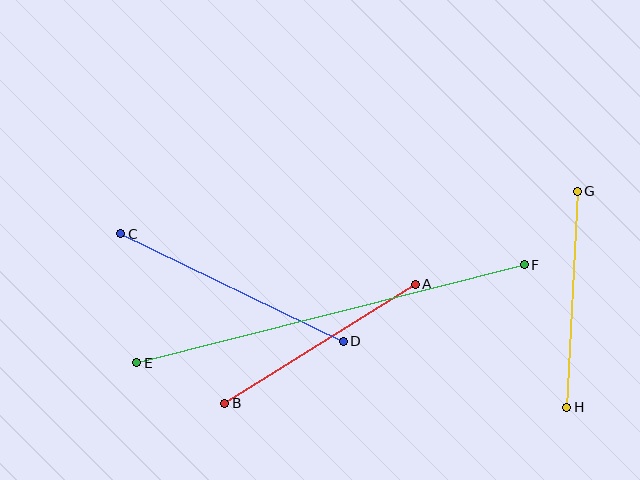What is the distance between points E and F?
The distance is approximately 400 pixels.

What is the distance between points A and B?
The distance is approximately 224 pixels.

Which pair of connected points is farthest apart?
Points E and F are farthest apart.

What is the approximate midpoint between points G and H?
The midpoint is at approximately (572, 299) pixels.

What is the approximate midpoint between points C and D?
The midpoint is at approximately (232, 288) pixels.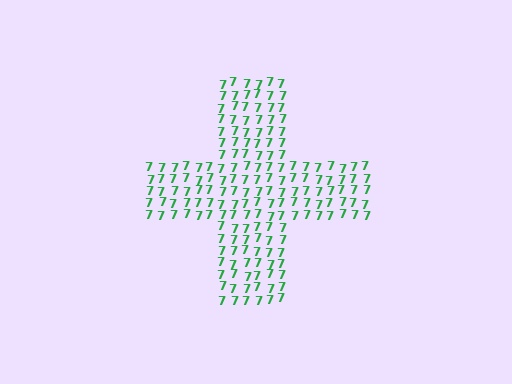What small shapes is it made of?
It is made of small digit 7's.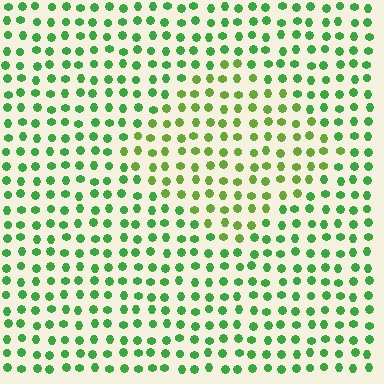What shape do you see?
I see a diamond.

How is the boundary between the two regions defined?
The boundary is defined purely by a slight shift in hue (about 30 degrees). Spacing, size, and orientation are identical on both sides.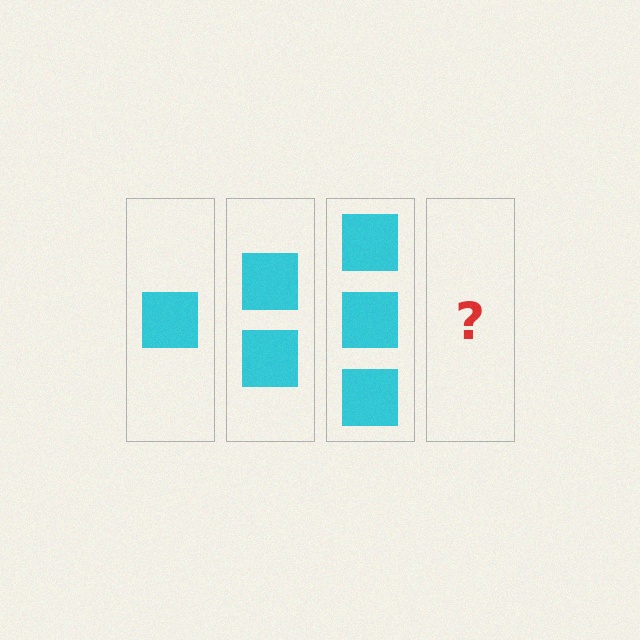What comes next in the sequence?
The next element should be 4 squares.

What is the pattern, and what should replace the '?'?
The pattern is that each step adds one more square. The '?' should be 4 squares.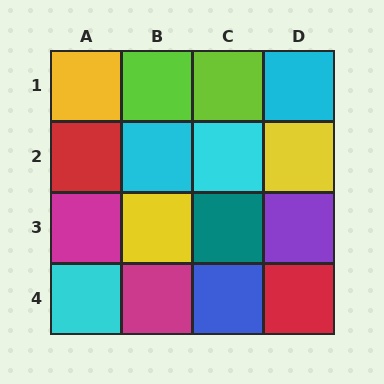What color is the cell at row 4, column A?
Cyan.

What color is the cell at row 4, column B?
Magenta.